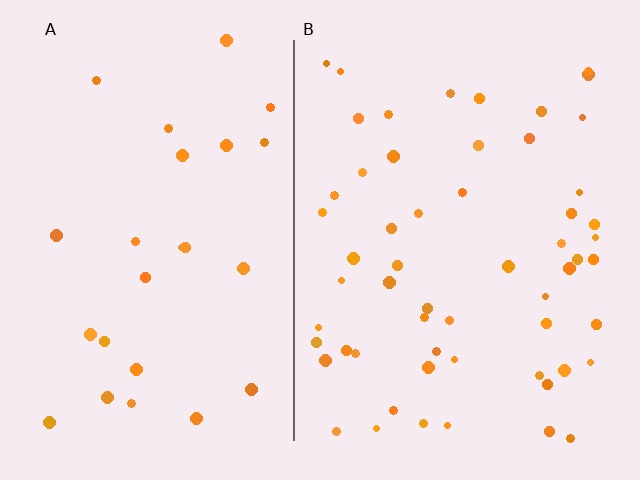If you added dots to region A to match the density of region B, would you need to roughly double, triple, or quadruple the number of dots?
Approximately double.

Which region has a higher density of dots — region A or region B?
B (the right).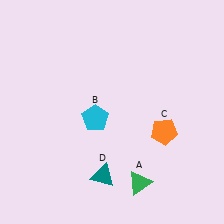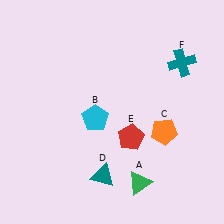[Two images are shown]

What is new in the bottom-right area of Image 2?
A red pentagon (E) was added in the bottom-right area of Image 2.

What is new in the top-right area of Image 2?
A teal cross (F) was added in the top-right area of Image 2.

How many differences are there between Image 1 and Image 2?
There are 2 differences between the two images.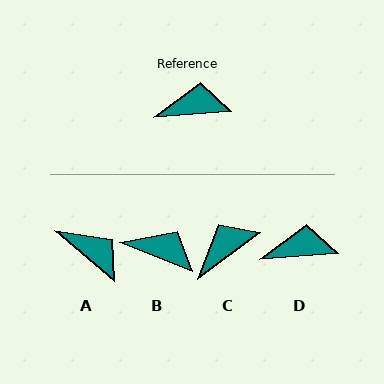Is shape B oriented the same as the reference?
No, it is off by about 26 degrees.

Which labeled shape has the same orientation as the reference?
D.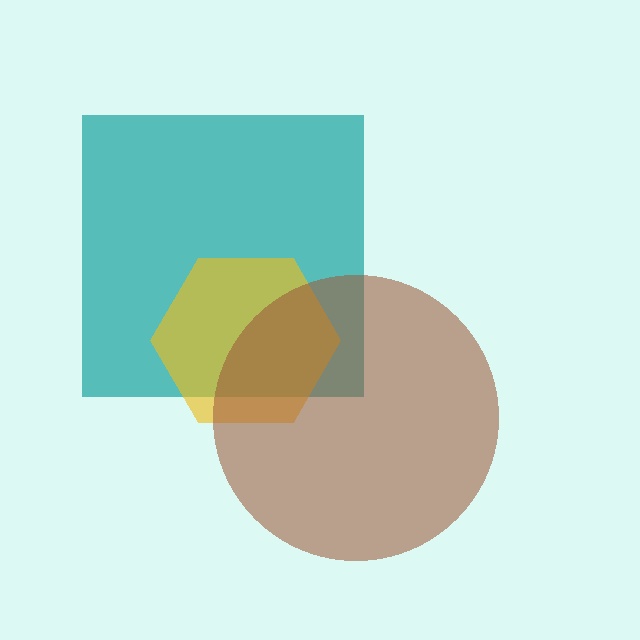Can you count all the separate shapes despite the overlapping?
Yes, there are 3 separate shapes.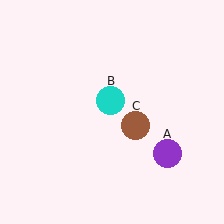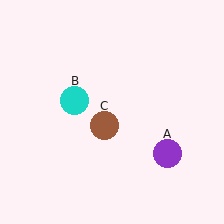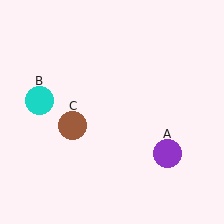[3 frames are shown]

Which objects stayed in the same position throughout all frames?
Purple circle (object A) remained stationary.